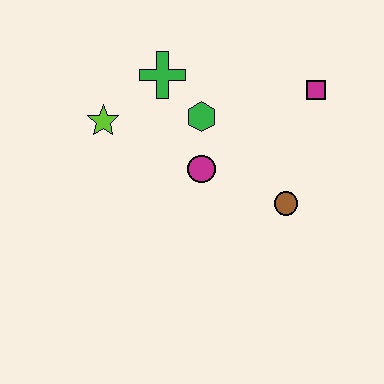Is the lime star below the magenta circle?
No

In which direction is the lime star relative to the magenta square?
The lime star is to the left of the magenta square.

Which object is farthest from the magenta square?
The lime star is farthest from the magenta square.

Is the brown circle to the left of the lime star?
No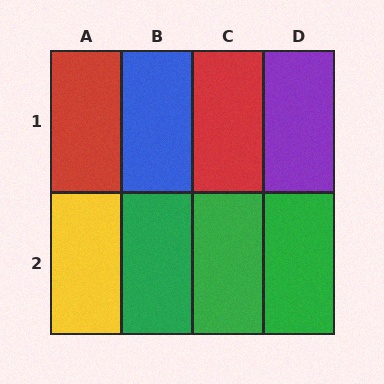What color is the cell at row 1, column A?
Red.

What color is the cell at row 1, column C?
Red.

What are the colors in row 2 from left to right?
Yellow, green, green, green.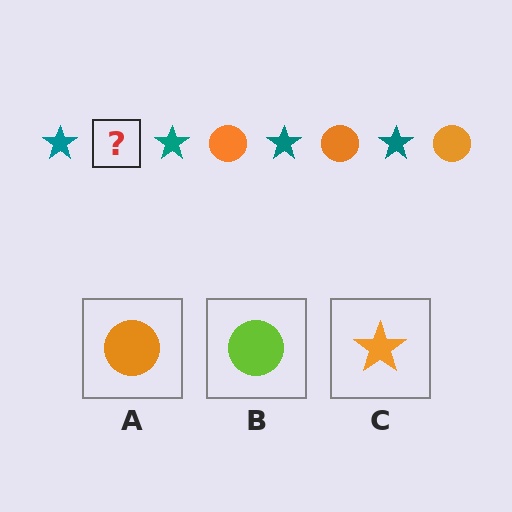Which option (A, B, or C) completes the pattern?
A.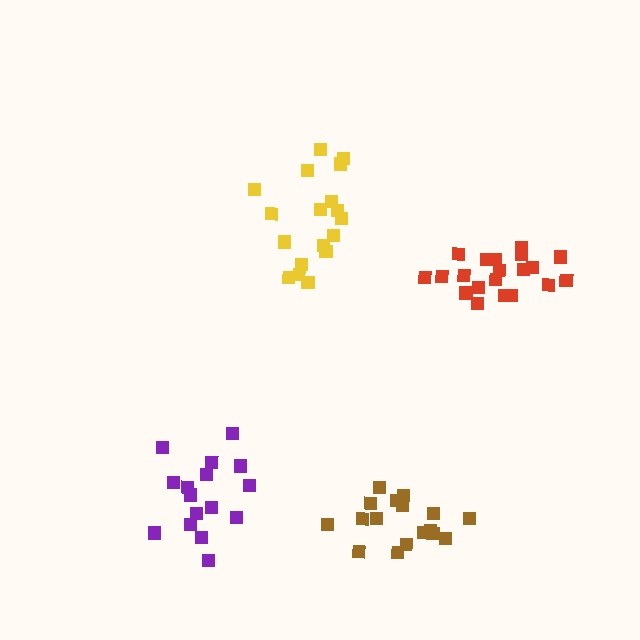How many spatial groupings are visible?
There are 4 spatial groupings.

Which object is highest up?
The yellow cluster is topmost.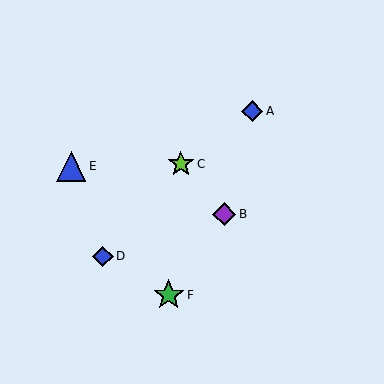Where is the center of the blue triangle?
The center of the blue triangle is at (71, 166).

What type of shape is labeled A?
Shape A is a blue diamond.